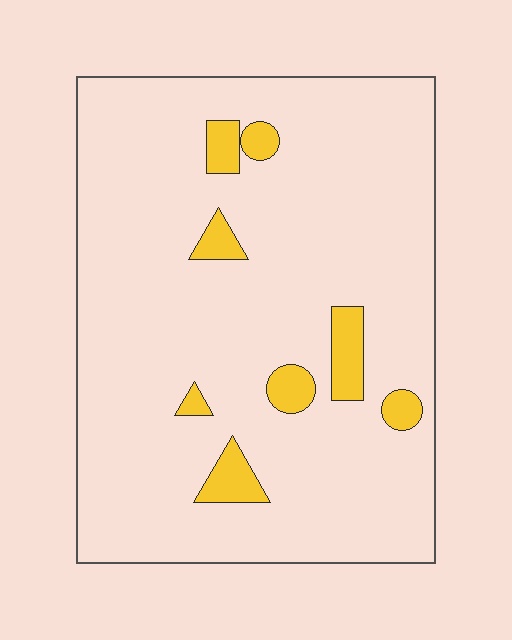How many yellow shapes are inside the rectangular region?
8.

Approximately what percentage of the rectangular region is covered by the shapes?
Approximately 10%.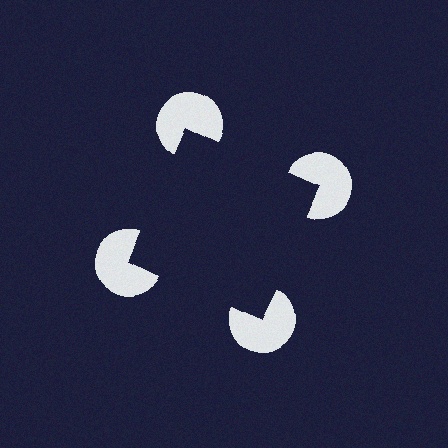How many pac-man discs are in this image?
There are 4 — one at each vertex of the illusory square.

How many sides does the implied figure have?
4 sides.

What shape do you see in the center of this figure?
An illusory square — its edges are inferred from the aligned wedge cuts in the pac-man discs, not physically drawn.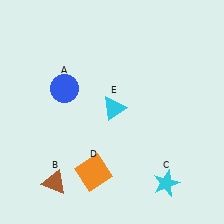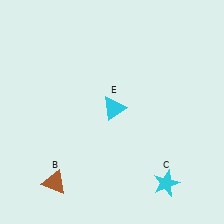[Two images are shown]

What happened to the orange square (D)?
The orange square (D) was removed in Image 2. It was in the bottom-left area of Image 1.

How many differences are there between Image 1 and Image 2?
There are 2 differences between the two images.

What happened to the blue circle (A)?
The blue circle (A) was removed in Image 2. It was in the top-left area of Image 1.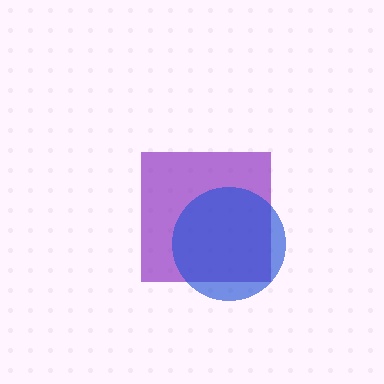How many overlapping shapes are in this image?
There are 2 overlapping shapes in the image.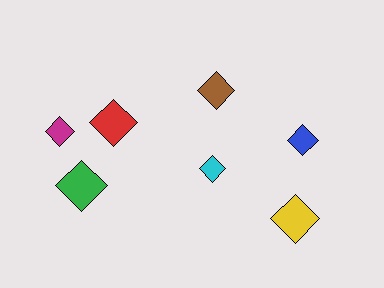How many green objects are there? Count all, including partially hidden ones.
There is 1 green object.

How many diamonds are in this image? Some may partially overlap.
There are 7 diamonds.